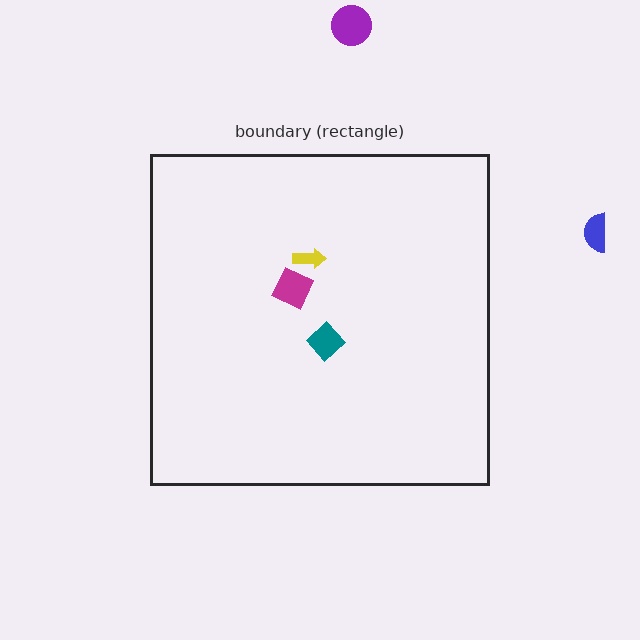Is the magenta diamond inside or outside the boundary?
Inside.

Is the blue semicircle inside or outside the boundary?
Outside.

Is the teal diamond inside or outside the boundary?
Inside.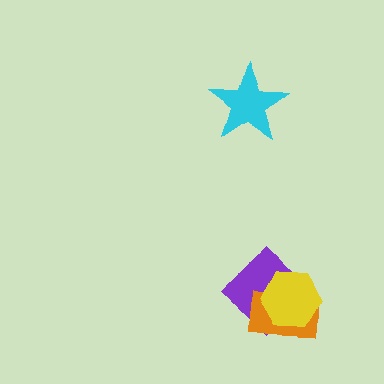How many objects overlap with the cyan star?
0 objects overlap with the cyan star.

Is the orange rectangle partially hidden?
Yes, it is partially covered by another shape.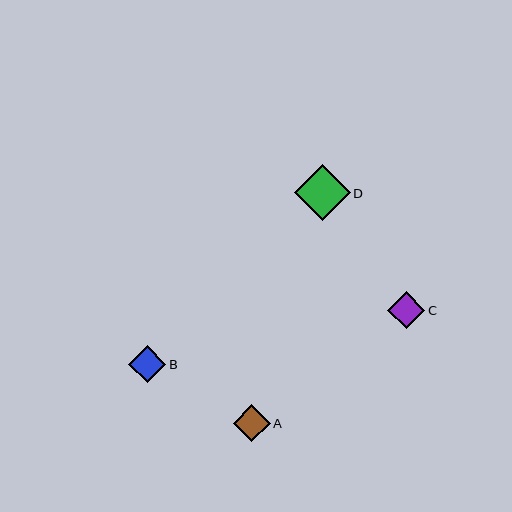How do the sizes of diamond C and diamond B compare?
Diamond C and diamond B are approximately the same size.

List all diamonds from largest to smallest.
From largest to smallest: D, A, C, B.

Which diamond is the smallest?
Diamond B is the smallest with a size of approximately 37 pixels.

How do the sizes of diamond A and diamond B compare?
Diamond A and diamond B are approximately the same size.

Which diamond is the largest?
Diamond D is the largest with a size of approximately 56 pixels.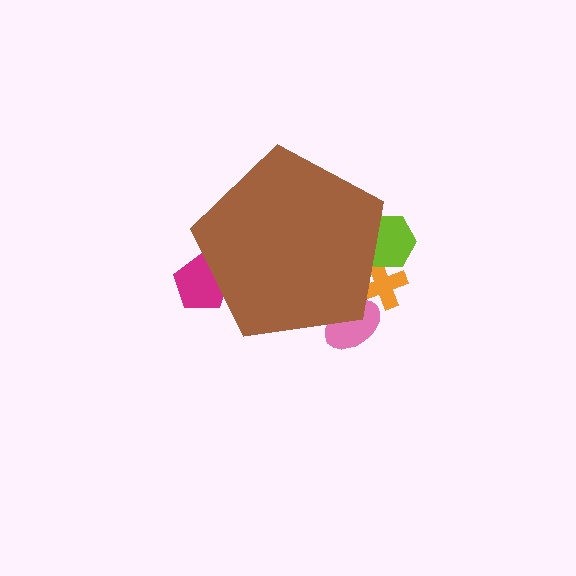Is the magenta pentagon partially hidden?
Yes, the magenta pentagon is partially hidden behind the brown pentagon.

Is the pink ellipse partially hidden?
Yes, the pink ellipse is partially hidden behind the brown pentagon.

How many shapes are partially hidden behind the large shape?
4 shapes are partially hidden.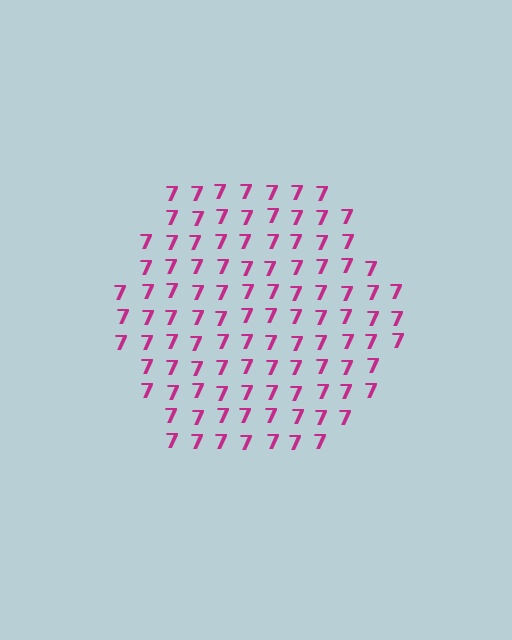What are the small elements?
The small elements are digit 7's.